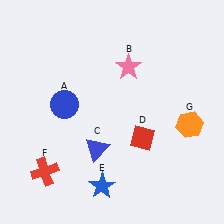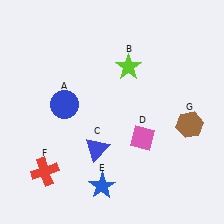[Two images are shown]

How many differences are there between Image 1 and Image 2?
There are 3 differences between the two images.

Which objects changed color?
B changed from pink to lime. D changed from red to pink. G changed from orange to brown.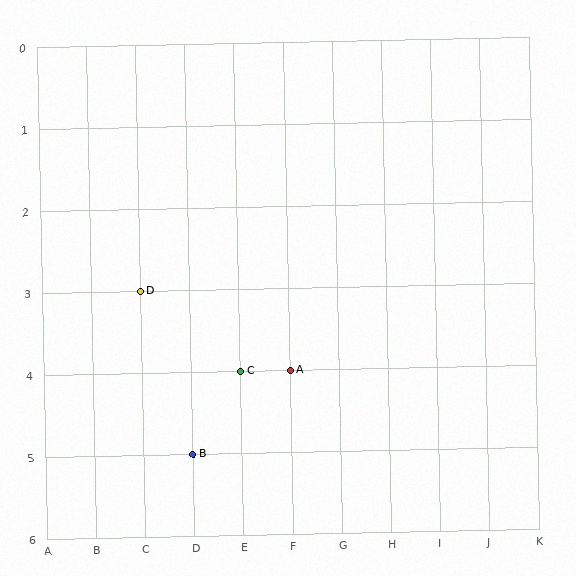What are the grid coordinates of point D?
Point D is at grid coordinates (C, 3).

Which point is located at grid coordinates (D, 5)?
Point B is at (D, 5).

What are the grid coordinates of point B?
Point B is at grid coordinates (D, 5).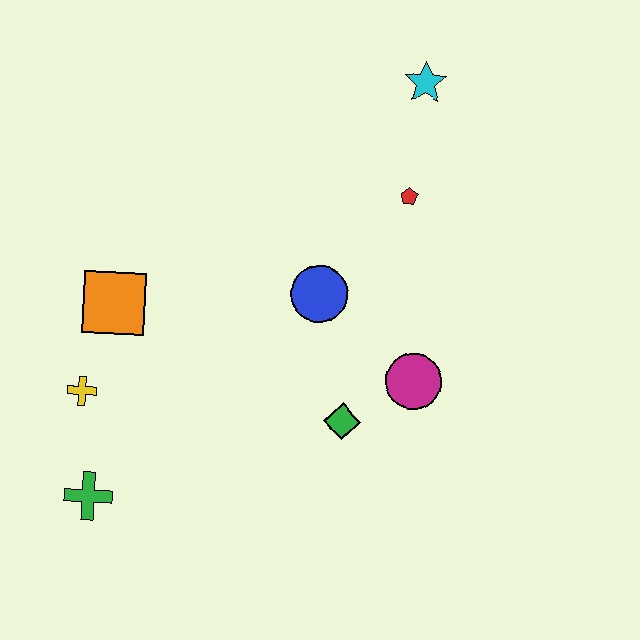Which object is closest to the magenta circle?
The green diamond is closest to the magenta circle.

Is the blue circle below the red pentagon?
Yes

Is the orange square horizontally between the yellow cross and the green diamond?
Yes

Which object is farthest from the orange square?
The cyan star is farthest from the orange square.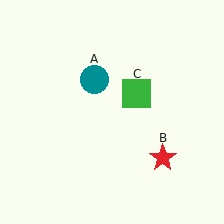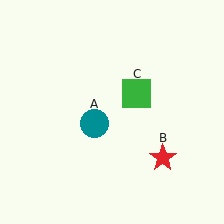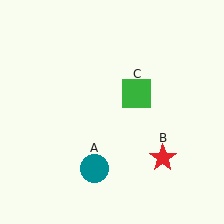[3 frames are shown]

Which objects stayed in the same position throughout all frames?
Red star (object B) and green square (object C) remained stationary.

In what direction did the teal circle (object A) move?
The teal circle (object A) moved down.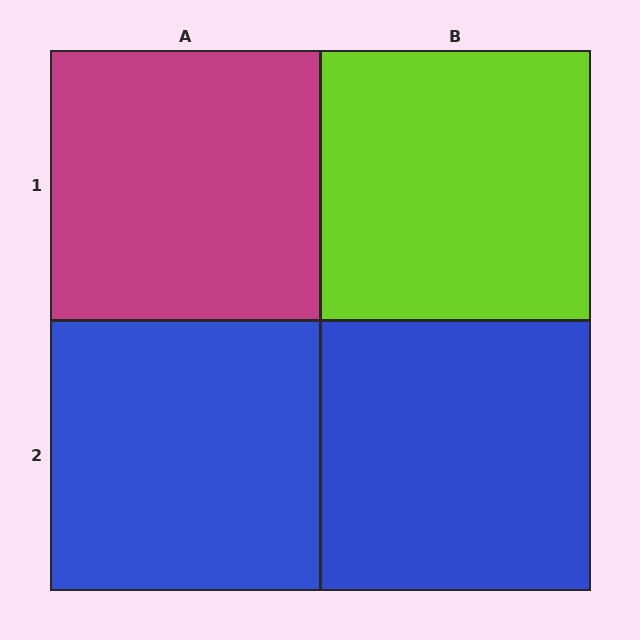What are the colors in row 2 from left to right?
Blue, blue.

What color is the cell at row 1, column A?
Magenta.